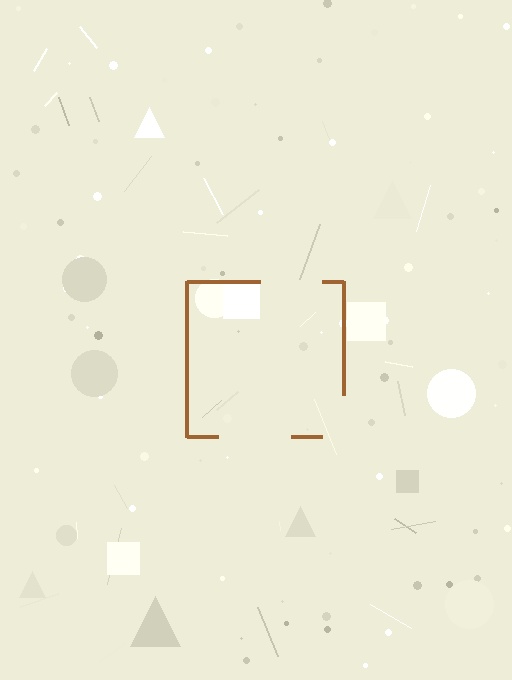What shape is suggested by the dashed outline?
The dashed outline suggests a square.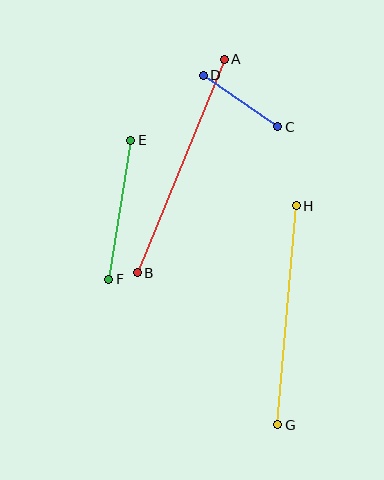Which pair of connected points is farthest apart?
Points A and B are farthest apart.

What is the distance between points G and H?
The distance is approximately 220 pixels.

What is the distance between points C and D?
The distance is approximately 91 pixels.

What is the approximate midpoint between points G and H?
The midpoint is at approximately (287, 315) pixels.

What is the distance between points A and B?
The distance is approximately 230 pixels.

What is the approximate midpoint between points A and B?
The midpoint is at approximately (181, 166) pixels.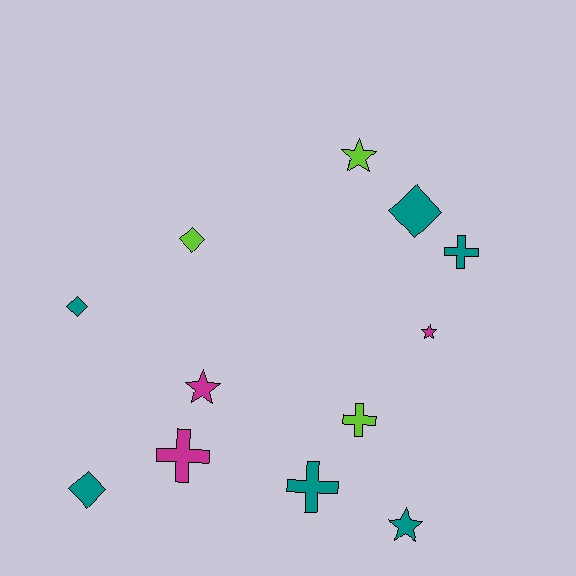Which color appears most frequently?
Teal, with 6 objects.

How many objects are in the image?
There are 12 objects.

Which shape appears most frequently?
Star, with 4 objects.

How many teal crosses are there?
There are 2 teal crosses.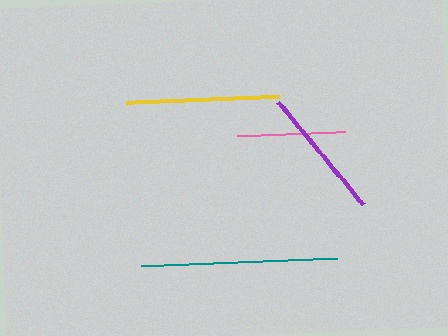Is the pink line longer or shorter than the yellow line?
The yellow line is longer than the pink line.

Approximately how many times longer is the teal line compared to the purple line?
The teal line is approximately 1.5 times the length of the purple line.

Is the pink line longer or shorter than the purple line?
The purple line is longer than the pink line.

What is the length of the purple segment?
The purple segment is approximately 134 pixels long.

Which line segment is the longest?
The teal line is the longest at approximately 195 pixels.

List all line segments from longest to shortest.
From longest to shortest: teal, yellow, purple, pink.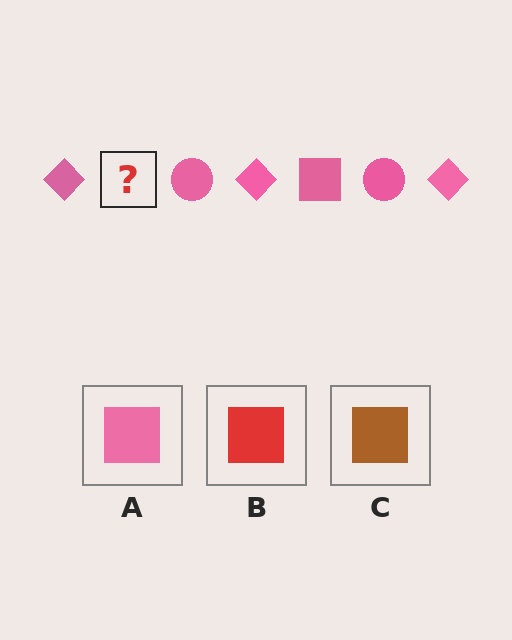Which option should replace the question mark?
Option A.